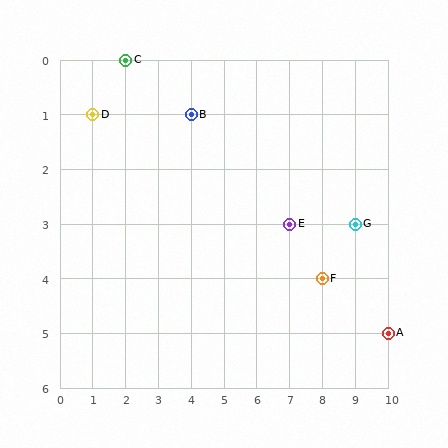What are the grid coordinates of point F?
Point F is at grid coordinates (8, 4).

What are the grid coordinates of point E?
Point E is at grid coordinates (7, 3).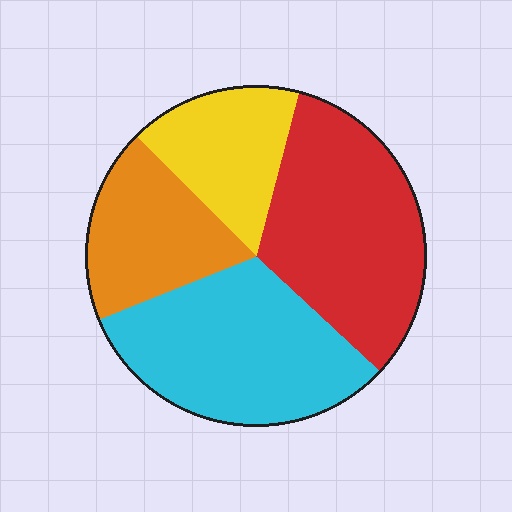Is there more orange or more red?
Red.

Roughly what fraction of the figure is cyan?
Cyan covers around 30% of the figure.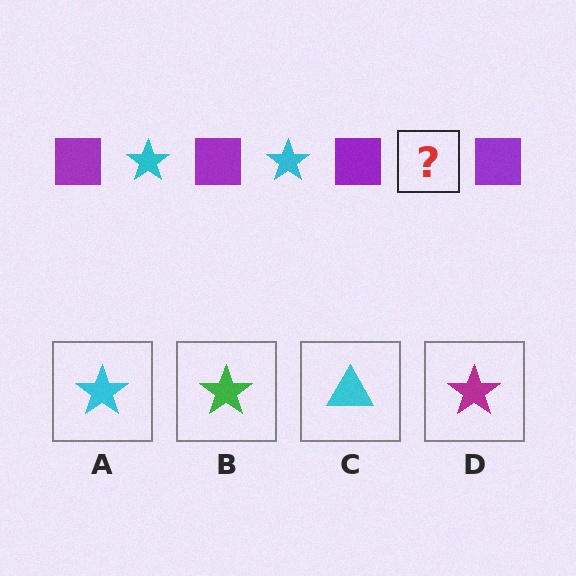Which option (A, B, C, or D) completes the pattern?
A.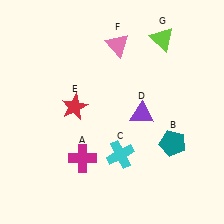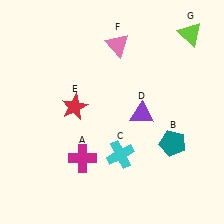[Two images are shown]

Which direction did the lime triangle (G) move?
The lime triangle (G) moved right.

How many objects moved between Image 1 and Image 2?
1 object moved between the two images.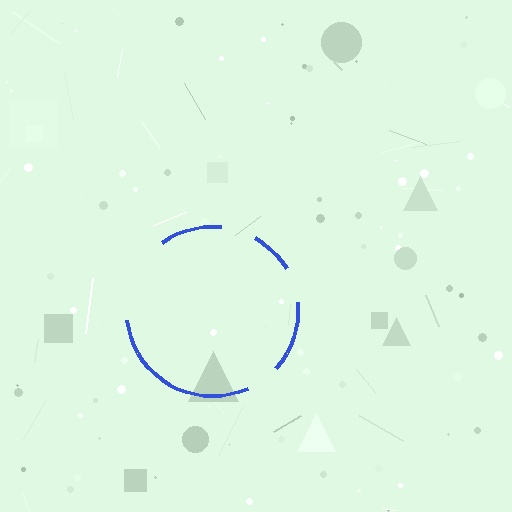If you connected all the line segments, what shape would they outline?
They would outline a circle.